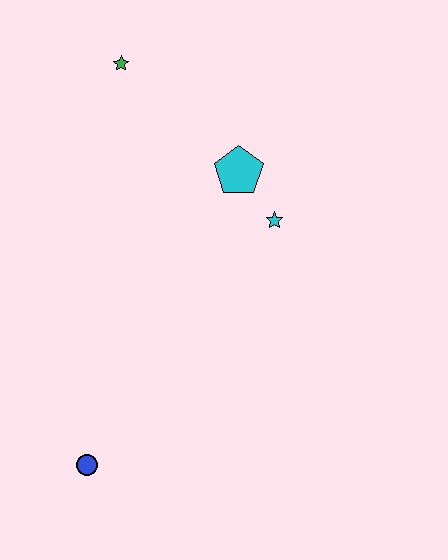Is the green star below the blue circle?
No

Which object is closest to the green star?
The cyan pentagon is closest to the green star.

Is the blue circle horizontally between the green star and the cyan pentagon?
No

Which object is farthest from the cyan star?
The blue circle is farthest from the cyan star.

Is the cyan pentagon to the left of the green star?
No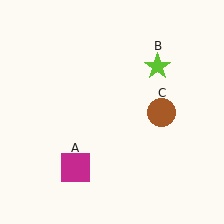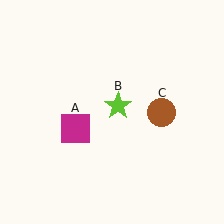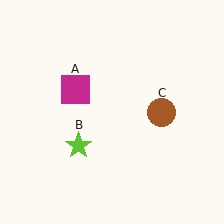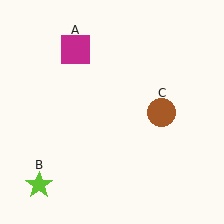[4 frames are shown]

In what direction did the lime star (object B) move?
The lime star (object B) moved down and to the left.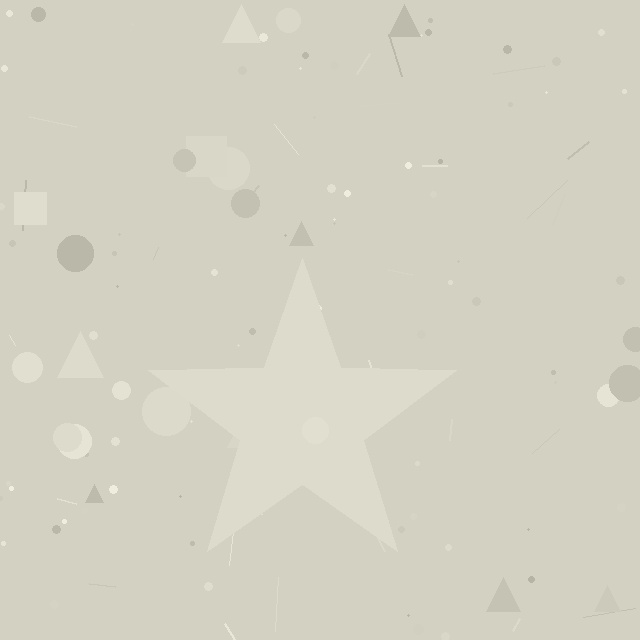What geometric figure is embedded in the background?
A star is embedded in the background.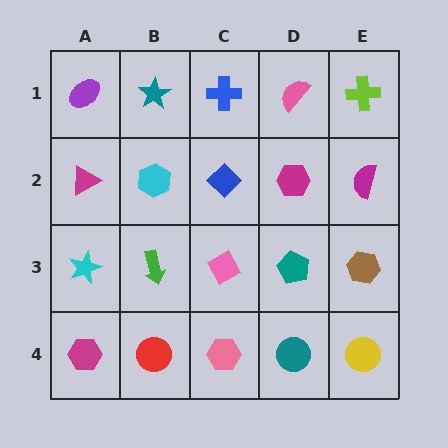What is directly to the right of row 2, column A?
A cyan hexagon.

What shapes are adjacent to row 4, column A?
A cyan star (row 3, column A), a red circle (row 4, column B).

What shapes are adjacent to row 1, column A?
A magenta triangle (row 2, column A), a teal star (row 1, column B).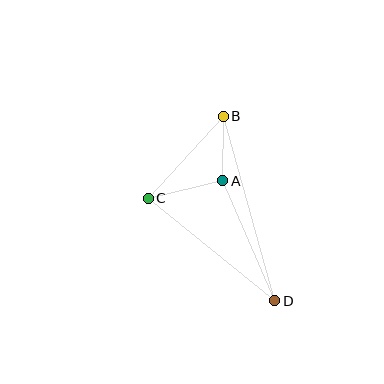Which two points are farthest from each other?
Points B and D are farthest from each other.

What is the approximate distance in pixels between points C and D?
The distance between C and D is approximately 163 pixels.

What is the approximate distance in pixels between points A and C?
The distance between A and C is approximately 76 pixels.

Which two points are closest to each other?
Points A and B are closest to each other.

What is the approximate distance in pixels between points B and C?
The distance between B and C is approximately 111 pixels.